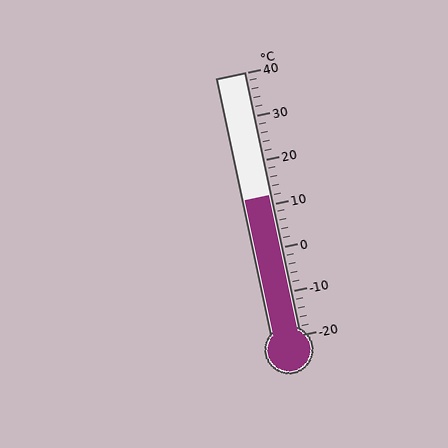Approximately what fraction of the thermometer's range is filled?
The thermometer is filled to approximately 55% of its range.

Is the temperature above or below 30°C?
The temperature is below 30°C.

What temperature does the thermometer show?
The thermometer shows approximately 12°C.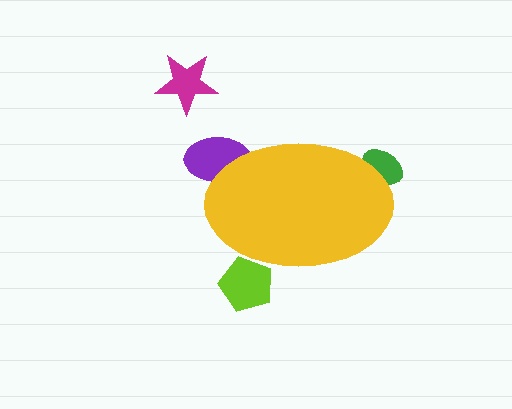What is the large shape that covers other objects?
A yellow ellipse.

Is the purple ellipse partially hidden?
Yes, the purple ellipse is partially hidden behind the yellow ellipse.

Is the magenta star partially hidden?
No, the magenta star is fully visible.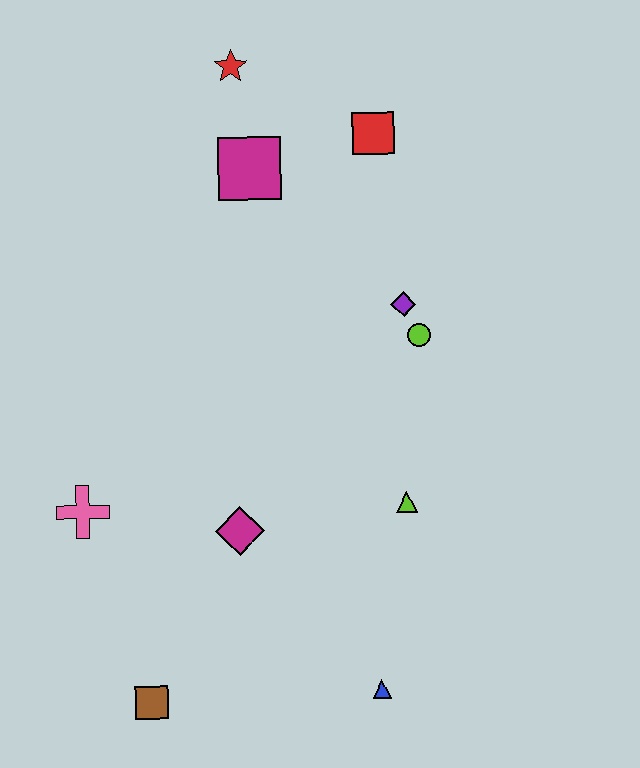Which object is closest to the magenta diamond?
The pink cross is closest to the magenta diamond.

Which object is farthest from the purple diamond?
The brown square is farthest from the purple diamond.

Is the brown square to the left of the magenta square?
Yes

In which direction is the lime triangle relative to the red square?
The lime triangle is below the red square.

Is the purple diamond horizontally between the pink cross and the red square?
No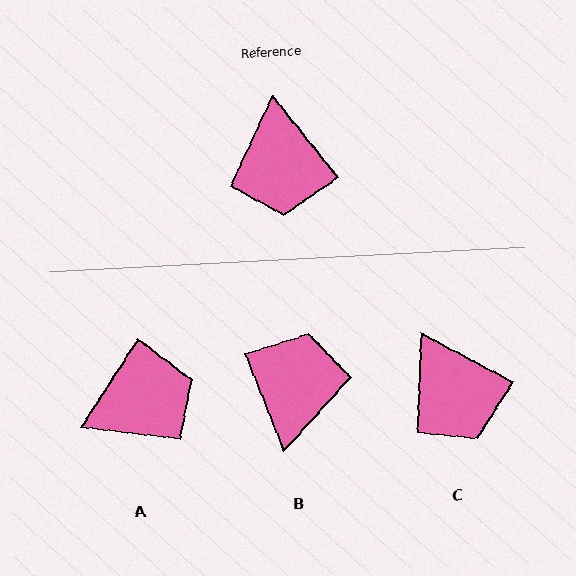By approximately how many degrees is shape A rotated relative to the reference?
Approximately 108 degrees counter-clockwise.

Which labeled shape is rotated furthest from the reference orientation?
B, about 163 degrees away.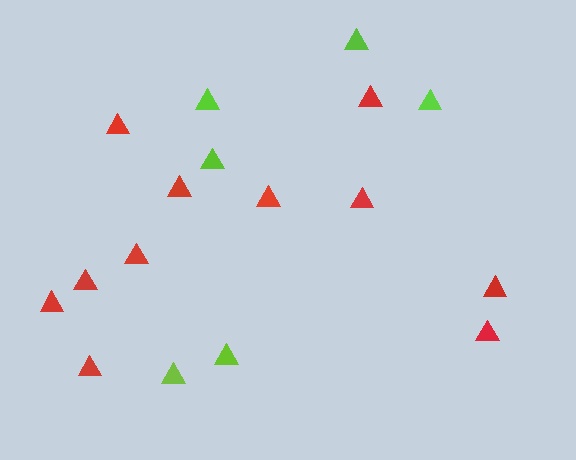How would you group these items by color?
There are 2 groups: one group of red triangles (11) and one group of lime triangles (6).